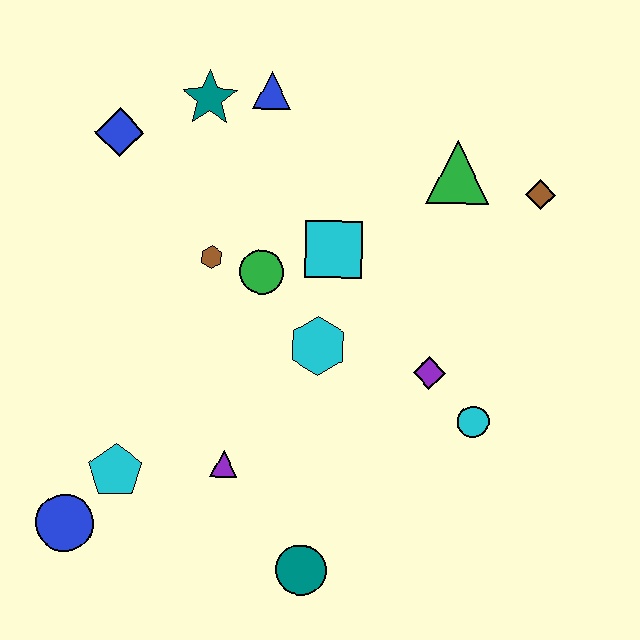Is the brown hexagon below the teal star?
Yes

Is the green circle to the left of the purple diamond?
Yes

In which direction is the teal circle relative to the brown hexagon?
The teal circle is below the brown hexagon.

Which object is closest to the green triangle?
The brown diamond is closest to the green triangle.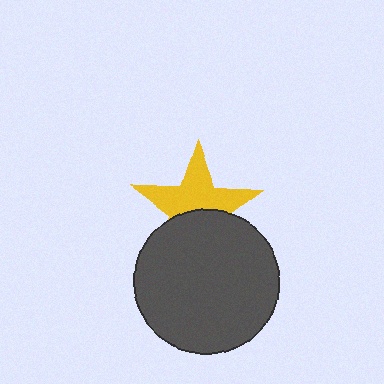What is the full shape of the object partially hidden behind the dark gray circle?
The partially hidden object is a yellow star.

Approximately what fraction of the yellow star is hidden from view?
Roughly 44% of the yellow star is hidden behind the dark gray circle.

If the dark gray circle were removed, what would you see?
You would see the complete yellow star.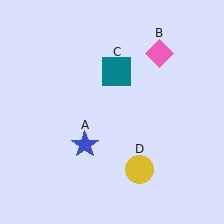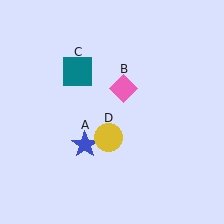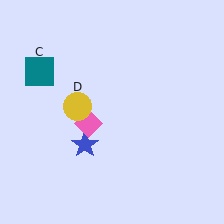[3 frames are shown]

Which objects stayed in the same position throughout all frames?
Blue star (object A) remained stationary.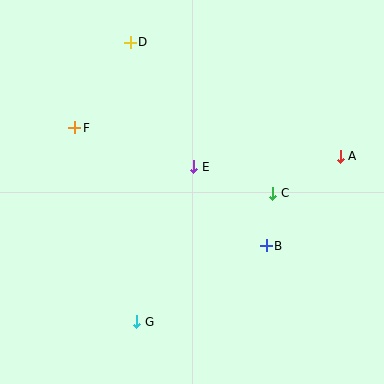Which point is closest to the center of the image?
Point E at (194, 167) is closest to the center.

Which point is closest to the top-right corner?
Point A is closest to the top-right corner.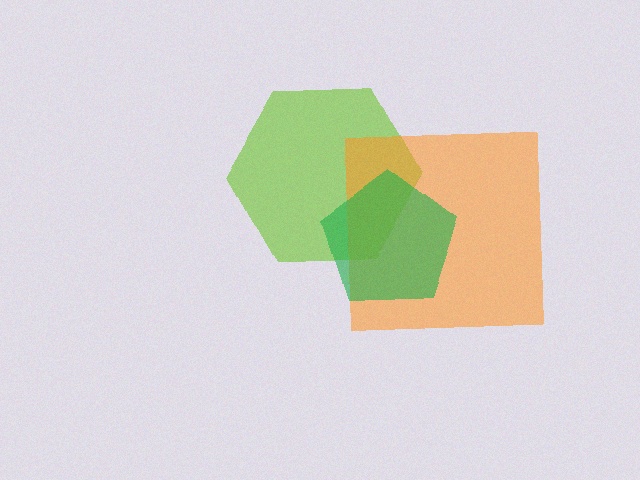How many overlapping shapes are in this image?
There are 3 overlapping shapes in the image.